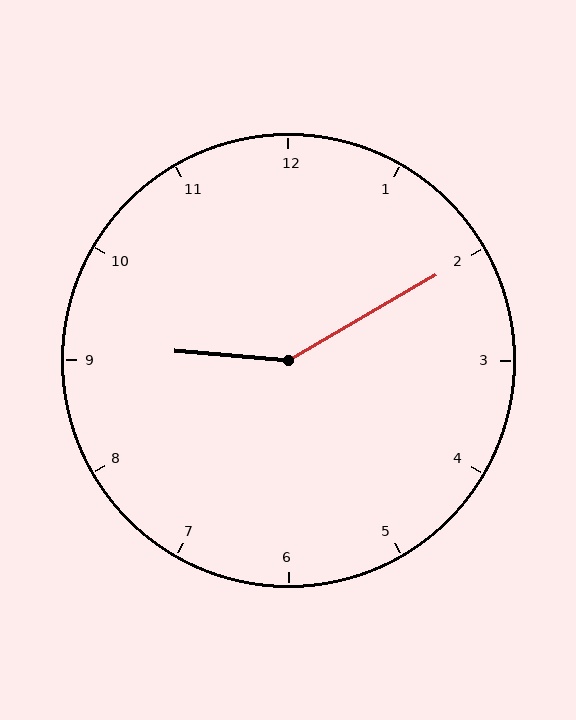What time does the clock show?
9:10.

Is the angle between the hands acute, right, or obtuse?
It is obtuse.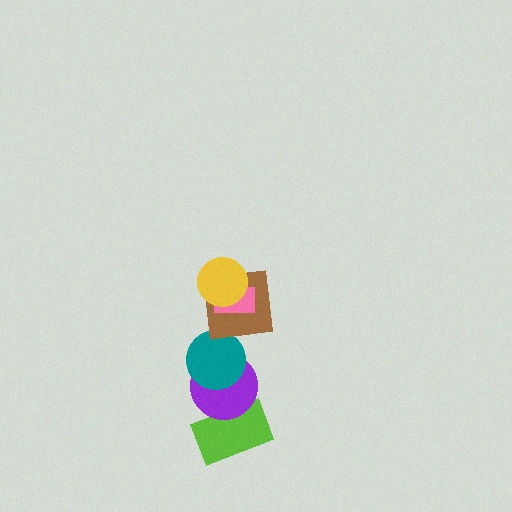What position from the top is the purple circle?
The purple circle is 5th from the top.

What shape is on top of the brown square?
The pink rectangle is on top of the brown square.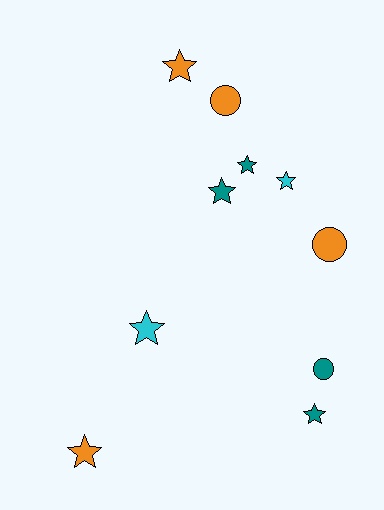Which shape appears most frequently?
Star, with 7 objects.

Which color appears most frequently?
Orange, with 4 objects.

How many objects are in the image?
There are 10 objects.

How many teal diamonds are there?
There are no teal diamonds.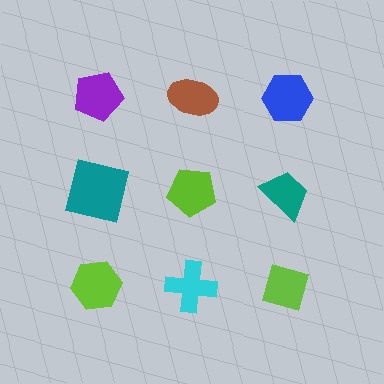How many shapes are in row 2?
3 shapes.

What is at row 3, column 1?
A lime hexagon.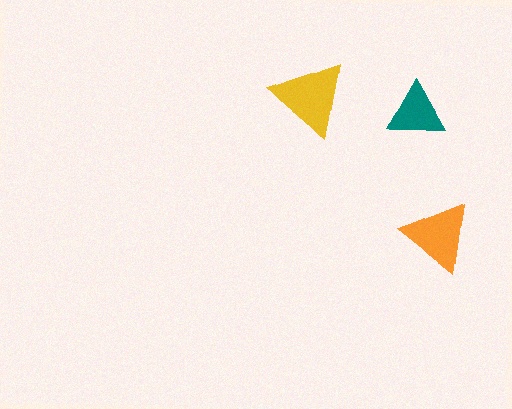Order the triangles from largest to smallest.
the yellow one, the orange one, the teal one.